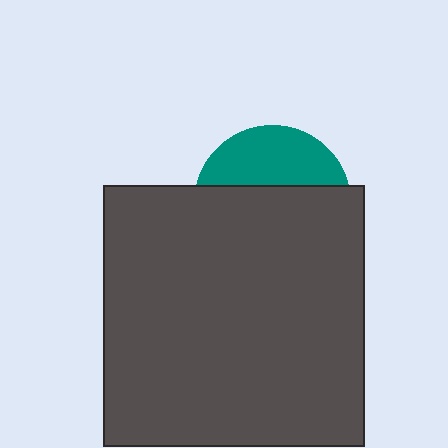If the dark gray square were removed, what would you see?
You would see the complete teal circle.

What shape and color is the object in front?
The object in front is a dark gray square.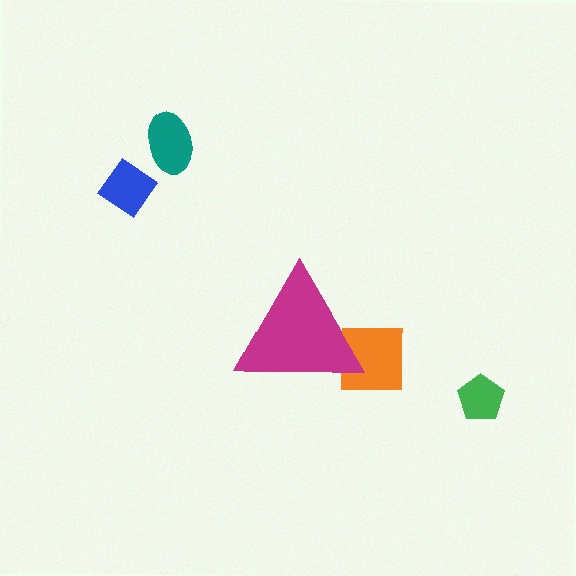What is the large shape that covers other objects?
A magenta triangle.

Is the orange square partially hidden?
Yes, the orange square is partially hidden behind the magenta triangle.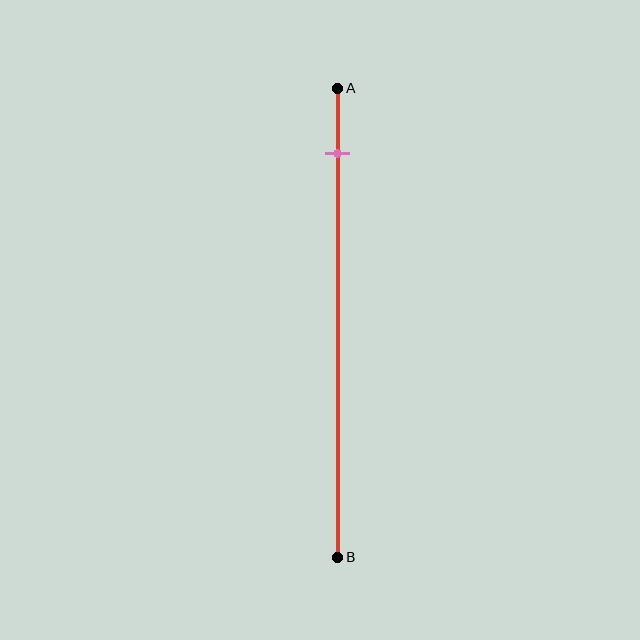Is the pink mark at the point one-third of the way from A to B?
No, the mark is at about 15% from A, not at the 33% one-third point.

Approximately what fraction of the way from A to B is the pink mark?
The pink mark is approximately 15% of the way from A to B.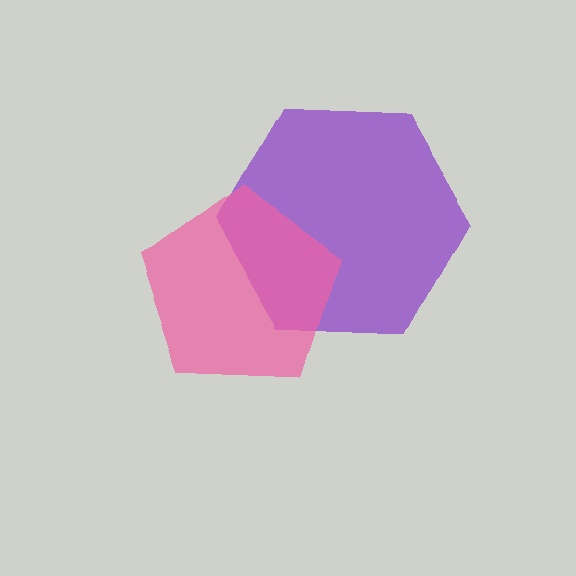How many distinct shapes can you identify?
There are 2 distinct shapes: a purple hexagon, a pink pentagon.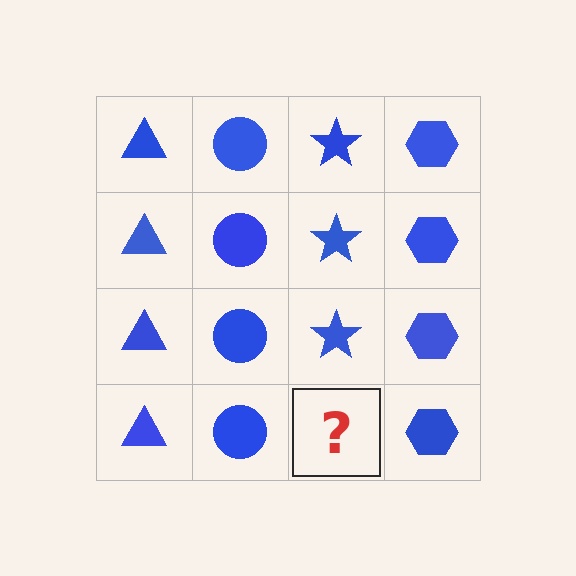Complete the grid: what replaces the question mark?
The question mark should be replaced with a blue star.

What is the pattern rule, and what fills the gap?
The rule is that each column has a consistent shape. The gap should be filled with a blue star.